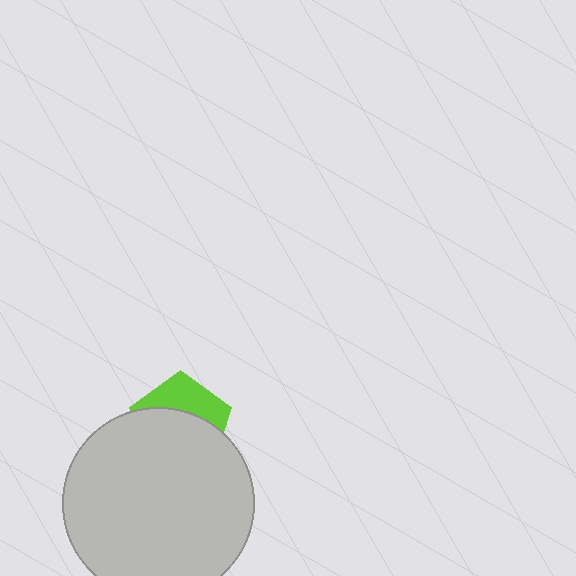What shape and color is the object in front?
The object in front is a light gray circle.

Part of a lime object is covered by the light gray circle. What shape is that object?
It is a pentagon.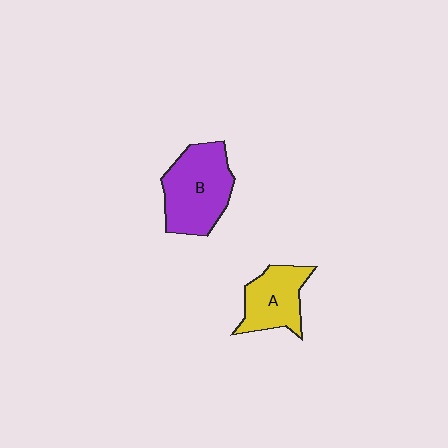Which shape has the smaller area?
Shape A (yellow).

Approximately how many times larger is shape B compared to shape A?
Approximately 1.4 times.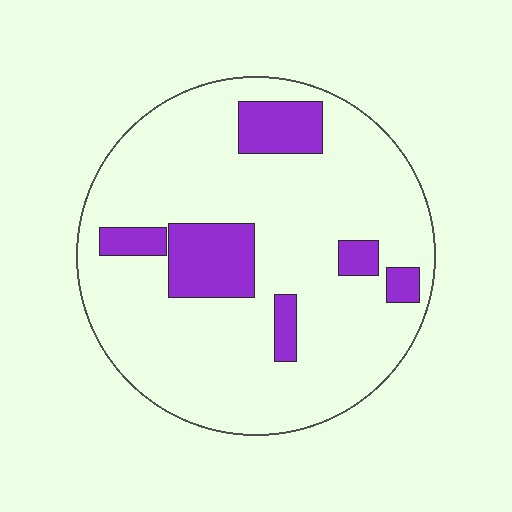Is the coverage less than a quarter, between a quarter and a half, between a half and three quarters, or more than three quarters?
Less than a quarter.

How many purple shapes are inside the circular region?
6.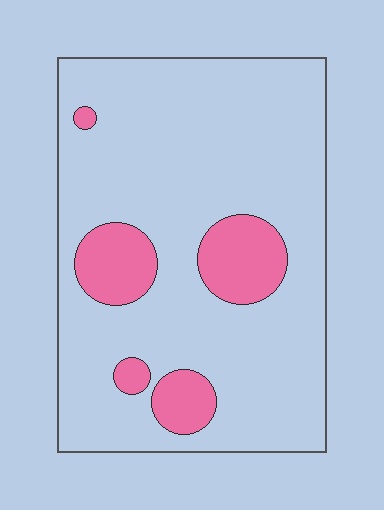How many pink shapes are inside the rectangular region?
5.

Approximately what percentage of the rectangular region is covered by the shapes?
Approximately 15%.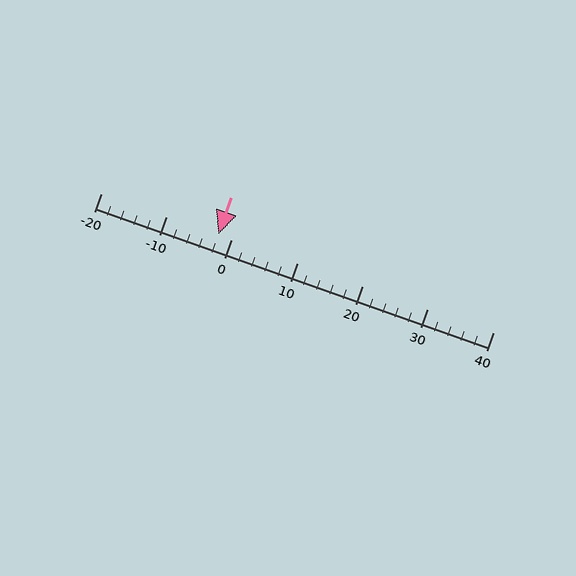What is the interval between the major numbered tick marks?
The major tick marks are spaced 10 units apart.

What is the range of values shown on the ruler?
The ruler shows values from -20 to 40.